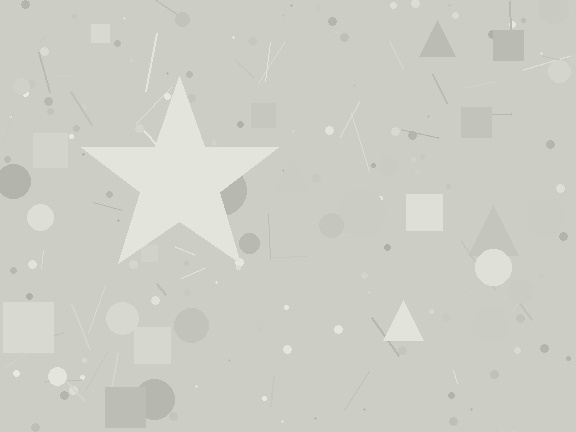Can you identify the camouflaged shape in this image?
The camouflaged shape is a star.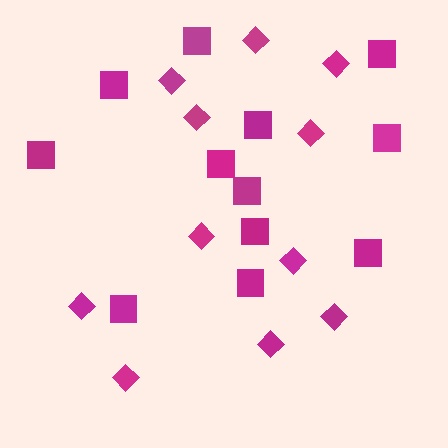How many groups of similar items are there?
There are 2 groups: one group of diamonds (11) and one group of squares (12).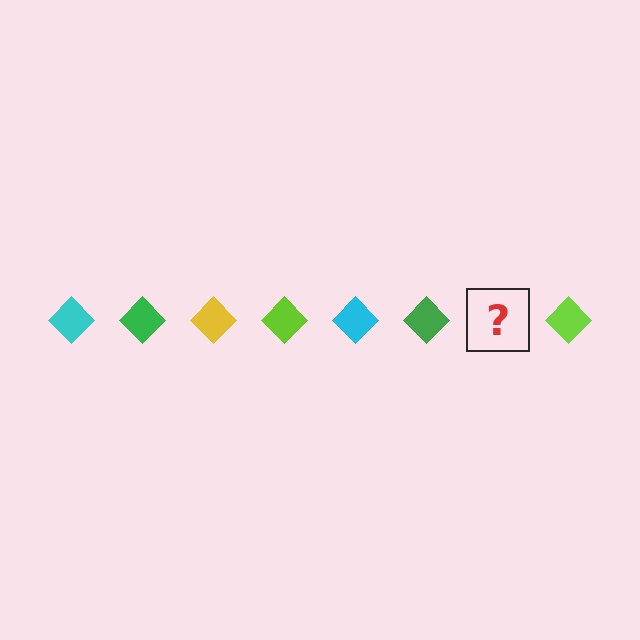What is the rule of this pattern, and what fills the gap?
The rule is that the pattern cycles through cyan, green, yellow, lime diamonds. The gap should be filled with a yellow diamond.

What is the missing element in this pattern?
The missing element is a yellow diamond.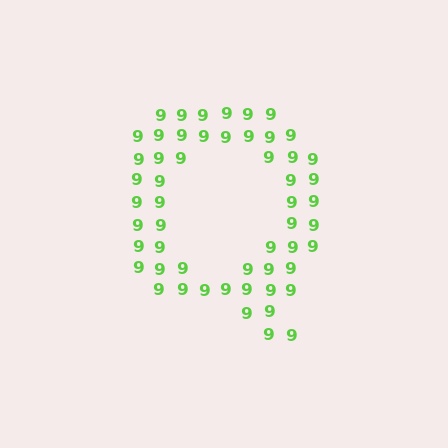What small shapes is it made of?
It is made of small digit 9's.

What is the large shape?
The large shape is the letter Q.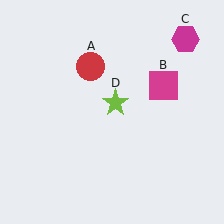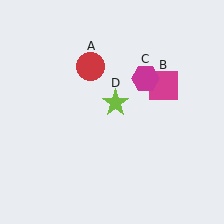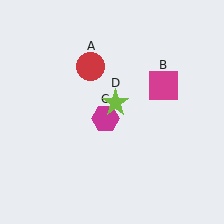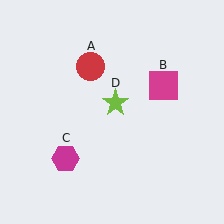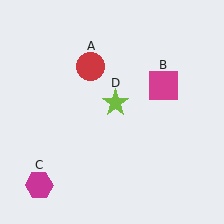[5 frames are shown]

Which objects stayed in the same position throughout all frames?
Red circle (object A) and magenta square (object B) and lime star (object D) remained stationary.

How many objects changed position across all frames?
1 object changed position: magenta hexagon (object C).